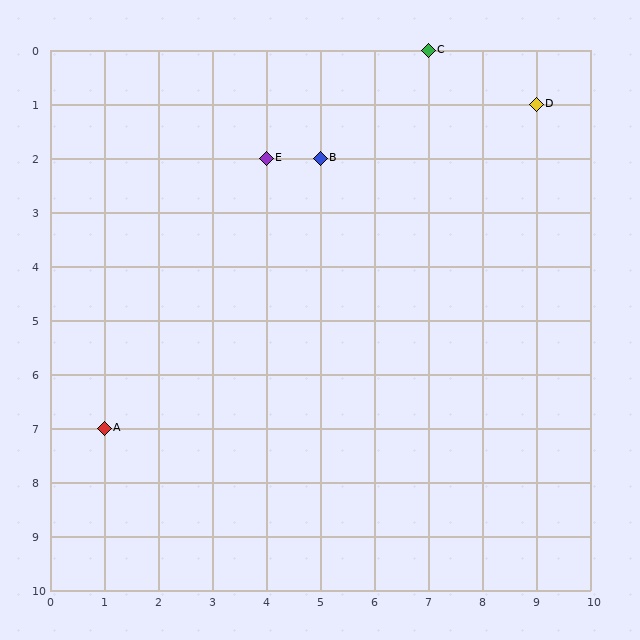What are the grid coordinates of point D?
Point D is at grid coordinates (9, 1).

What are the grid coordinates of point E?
Point E is at grid coordinates (4, 2).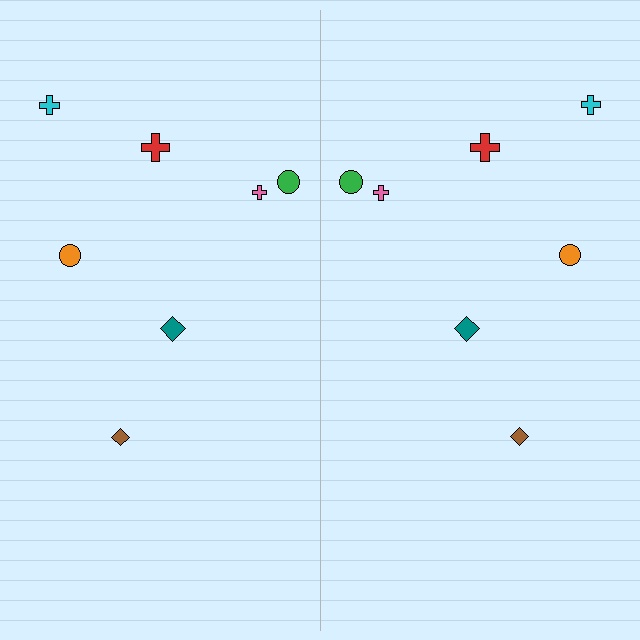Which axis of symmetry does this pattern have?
The pattern has a vertical axis of symmetry running through the center of the image.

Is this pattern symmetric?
Yes, this pattern has bilateral (reflection) symmetry.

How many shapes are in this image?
There are 14 shapes in this image.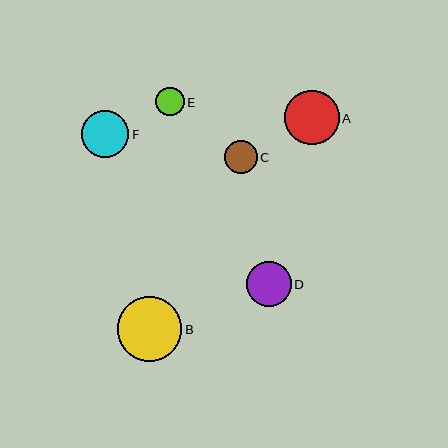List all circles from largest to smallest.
From largest to smallest: B, A, F, D, C, E.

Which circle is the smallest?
Circle E is the smallest with a size of approximately 28 pixels.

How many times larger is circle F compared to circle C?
Circle F is approximately 1.5 times the size of circle C.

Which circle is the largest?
Circle B is the largest with a size of approximately 64 pixels.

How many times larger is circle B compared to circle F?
Circle B is approximately 1.4 times the size of circle F.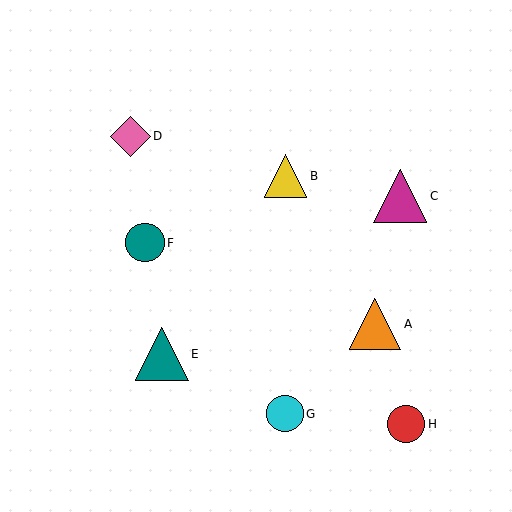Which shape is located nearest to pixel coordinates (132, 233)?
The teal circle (labeled F) at (145, 243) is nearest to that location.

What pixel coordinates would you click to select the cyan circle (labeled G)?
Click at (285, 414) to select the cyan circle G.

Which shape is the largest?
The magenta triangle (labeled C) is the largest.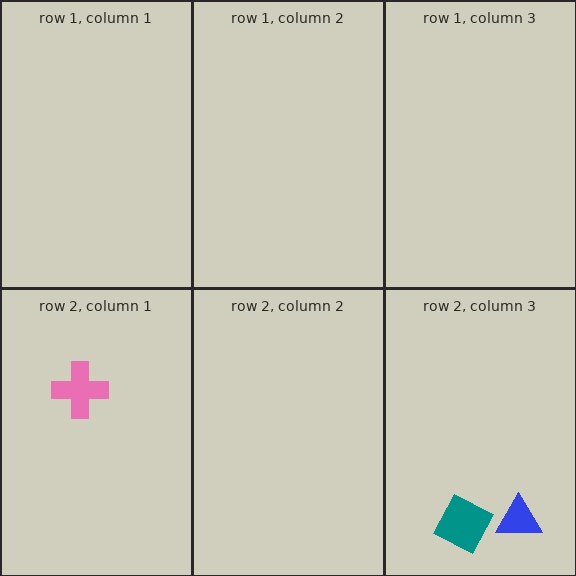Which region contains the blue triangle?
The row 2, column 3 region.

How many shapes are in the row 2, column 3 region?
2.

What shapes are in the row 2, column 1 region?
The pink cross.